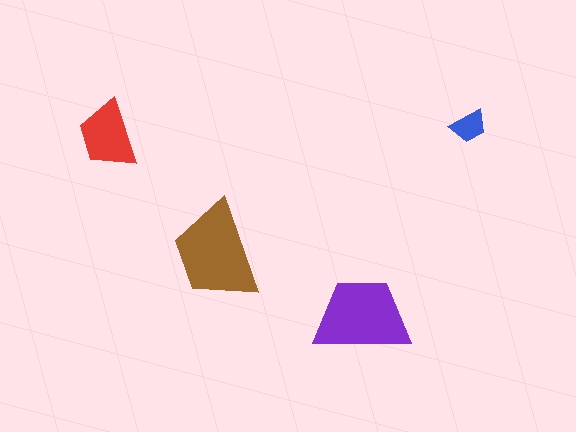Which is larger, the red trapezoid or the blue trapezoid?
The red one.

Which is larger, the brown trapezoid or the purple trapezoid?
The brown one.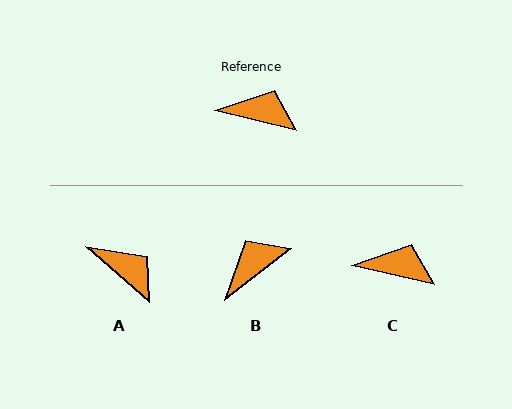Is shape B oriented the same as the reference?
No, it is off by about 51 degrees.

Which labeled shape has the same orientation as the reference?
C.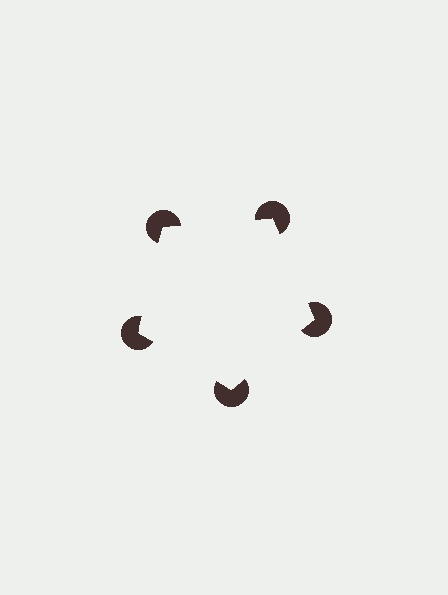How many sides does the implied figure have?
5 sides.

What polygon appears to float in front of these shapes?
An illusory pentagon — its edges are inferred from the aligned wedge cuts in the pac-man discs, not physically drawn.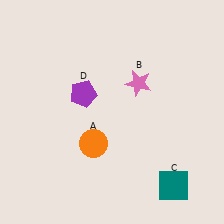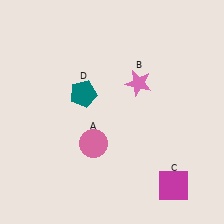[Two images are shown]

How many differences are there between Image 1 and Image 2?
There are 3 differences between the two images.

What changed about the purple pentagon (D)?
In Image 1, D is purple. In Image 2, it changed to teal.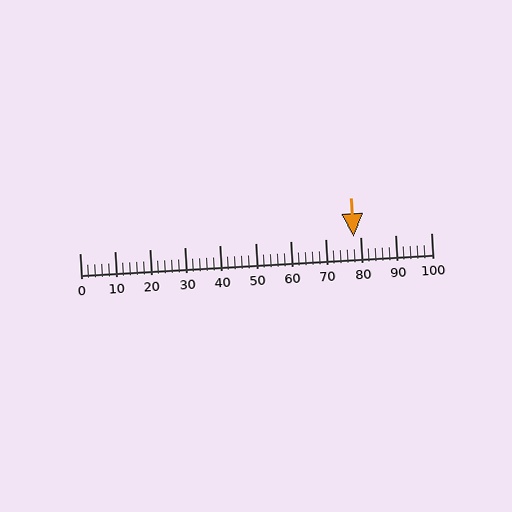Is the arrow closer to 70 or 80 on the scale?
The arrow is closer to 80.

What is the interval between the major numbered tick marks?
The major tick marks are spaced 10 units apart.